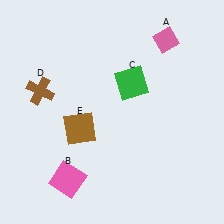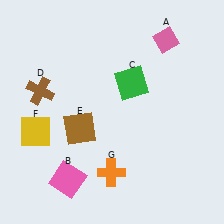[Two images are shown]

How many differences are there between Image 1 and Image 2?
There are 2 differences between the two images.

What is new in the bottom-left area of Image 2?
An orange cross (G) was added in the bottom-left area of Image 2.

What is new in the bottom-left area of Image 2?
A yellow square (F) was added in the bottom-left area of Image 2.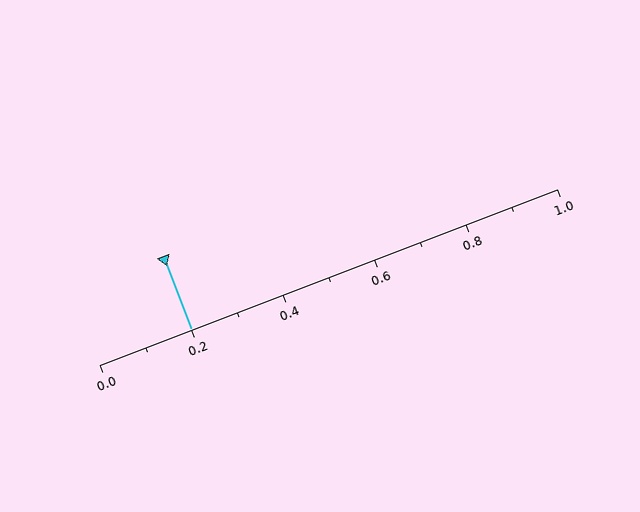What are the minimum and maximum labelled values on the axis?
The axis runs from 0.0 to 1.0.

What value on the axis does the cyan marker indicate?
The marker indicates approximately 0.2.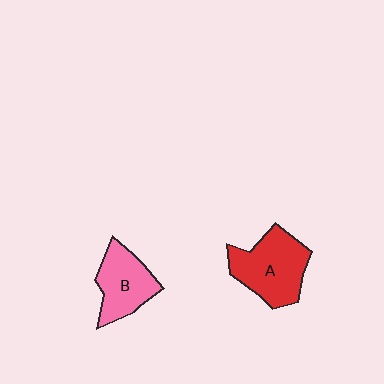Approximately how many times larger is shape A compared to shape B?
Approximately 1.3 times.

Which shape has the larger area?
Shape A (red).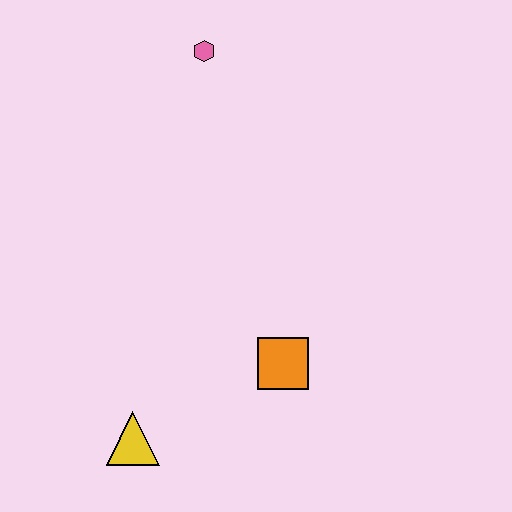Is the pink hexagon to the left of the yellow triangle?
No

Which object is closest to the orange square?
The yellow triangle is closest to the orange square.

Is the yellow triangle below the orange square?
Yes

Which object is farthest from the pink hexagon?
The yellow triangle is farthest from the pink hexagon.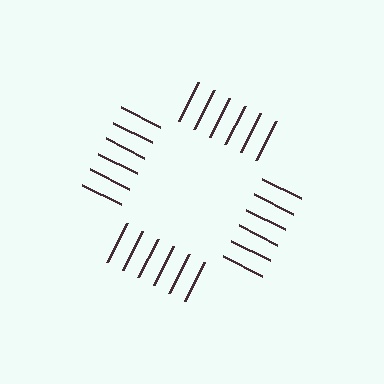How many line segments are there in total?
24 — 6 along each of the 4 edges.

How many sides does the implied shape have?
4 sides — the line-ends trace a square.